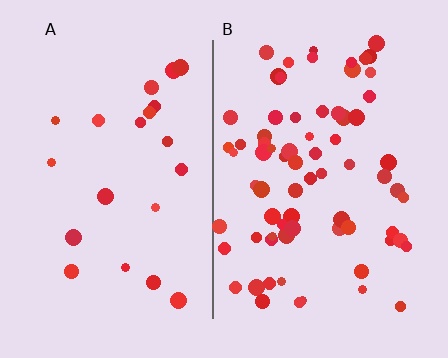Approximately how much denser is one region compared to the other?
Approximately 3.5× — region B over region A.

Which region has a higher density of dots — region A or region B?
B (the right).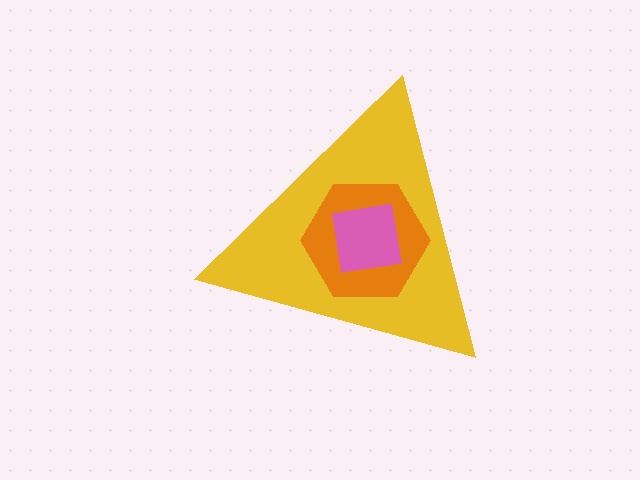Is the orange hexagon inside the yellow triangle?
Yes.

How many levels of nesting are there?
3.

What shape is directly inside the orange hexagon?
The pink square.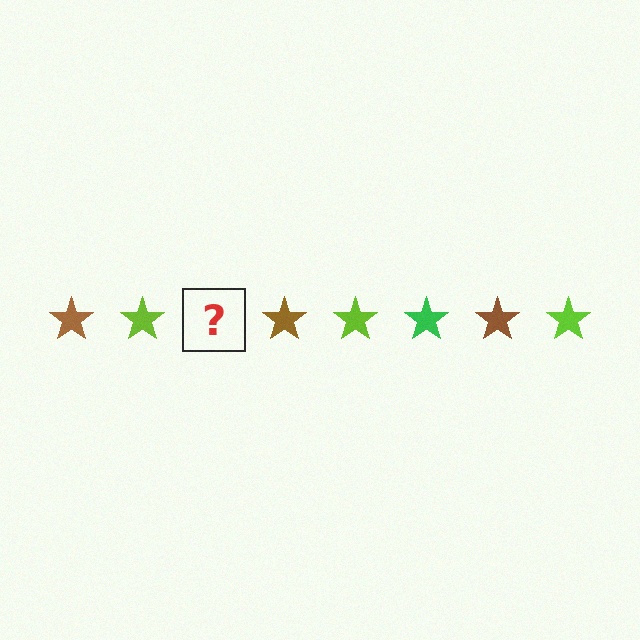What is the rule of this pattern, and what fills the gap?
The rule is that the pattern cycles through brown, lime, green stars. The gap should be filled with a green star.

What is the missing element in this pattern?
The missing element is a green star.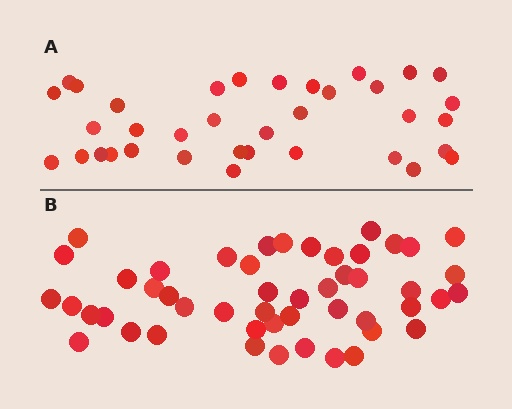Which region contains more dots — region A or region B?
Region B (the bottom region) has more dots.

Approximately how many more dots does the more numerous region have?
Region B has approximately 15 more dots than region A.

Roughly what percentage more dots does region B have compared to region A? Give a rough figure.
About 35% more.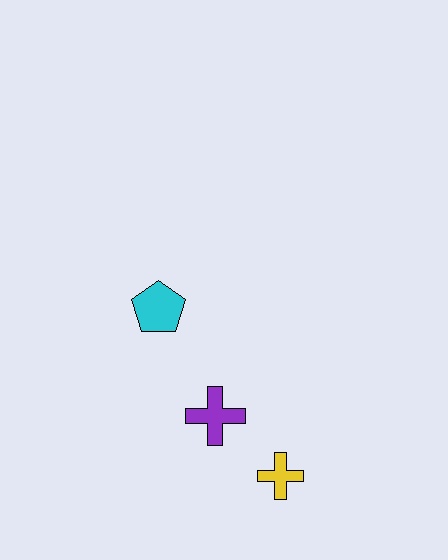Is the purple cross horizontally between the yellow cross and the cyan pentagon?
Yes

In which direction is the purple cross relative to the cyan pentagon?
The purple cross is below the cyan pentagon.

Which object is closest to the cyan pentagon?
The purple cross is closest to the cyan pentagon.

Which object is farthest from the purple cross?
The cyan pentagon is farthest from the purple cross.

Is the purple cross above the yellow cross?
Yes